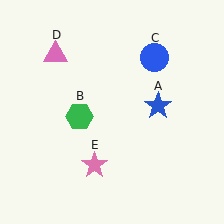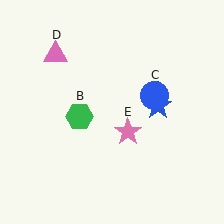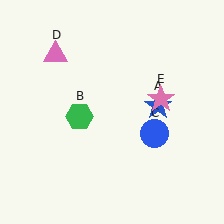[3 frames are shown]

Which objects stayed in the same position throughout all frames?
Blue star (object A) and green hexagon (object B) and pink triangle (object D) remained stationary.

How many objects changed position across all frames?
2 objects changed position: blue circle (object C), pink star (object E).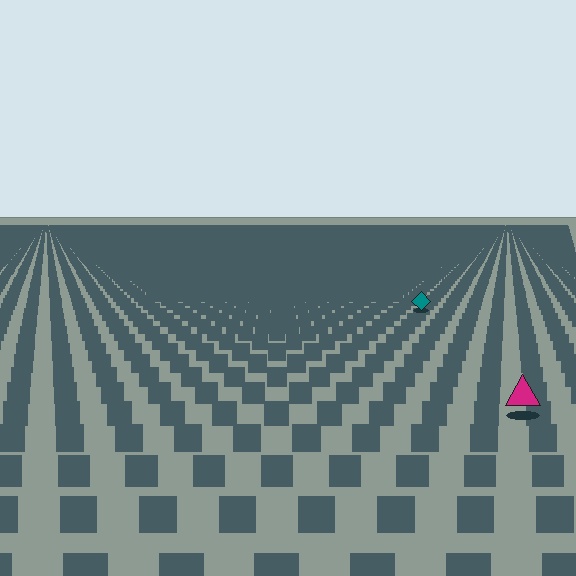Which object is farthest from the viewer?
The teal diamond is farthest from the viewer. It appears smaller and the ground texture around it is denser.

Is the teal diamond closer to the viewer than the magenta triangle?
No. The magenta triangle is closer — you can tell from the texture gradient: the ground texture is coarser near it.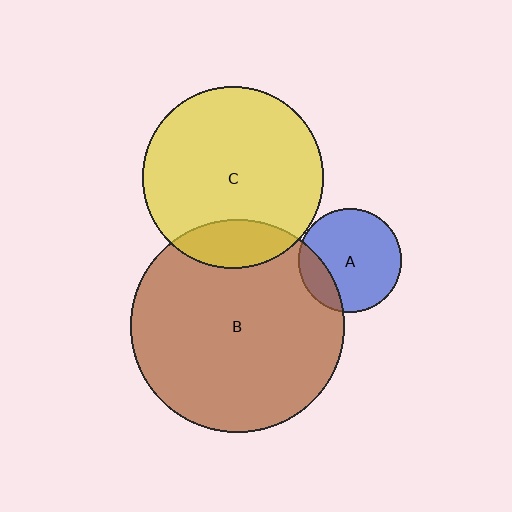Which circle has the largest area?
Circle B (brown).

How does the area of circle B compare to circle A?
Approximately 4.2 times.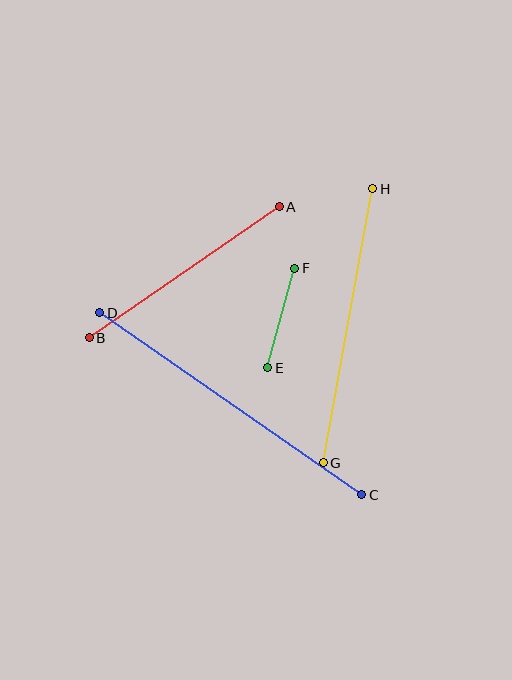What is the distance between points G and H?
The distance is approximately 279 pixels.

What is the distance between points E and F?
The distance is approximately 103 pixels.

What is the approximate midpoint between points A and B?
The midpoint is at approximately (184, 272) pixels.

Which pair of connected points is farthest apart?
Points C and D are farthest apart.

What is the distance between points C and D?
The distance is approximately 319 pixels.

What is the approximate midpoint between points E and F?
The midpoint is at approximately (281, 318) pixels.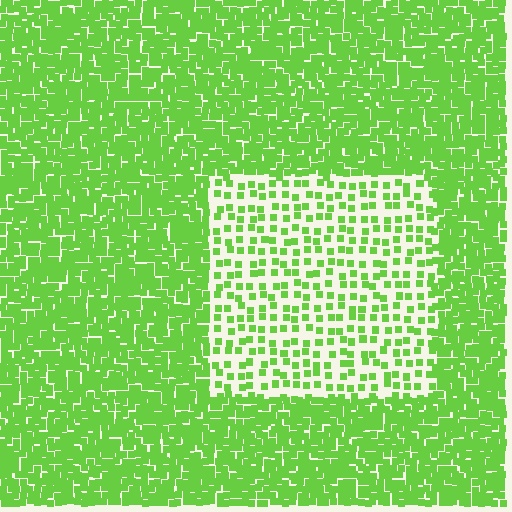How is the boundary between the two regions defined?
The boundary is defined by a change in element density (approximately 2.8x ratio). All elements are the same color, size, and shape.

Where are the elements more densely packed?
The elements are more densely packed outside the rectangle boundary.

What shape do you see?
I see a rectangle.